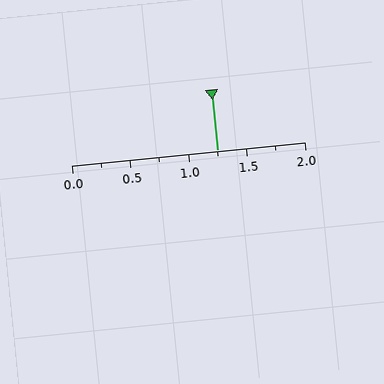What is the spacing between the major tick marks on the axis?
The major ticks are spaced 0.5 apart.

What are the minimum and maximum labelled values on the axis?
The axis runs from 0.0 to 2.0.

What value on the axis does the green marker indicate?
The marker indicates approximately 1.25.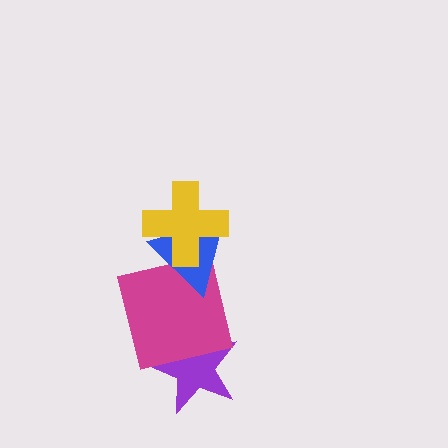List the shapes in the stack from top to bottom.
From top to bottom: the yellow cross, the blue triangle, the magenta square, the purple star.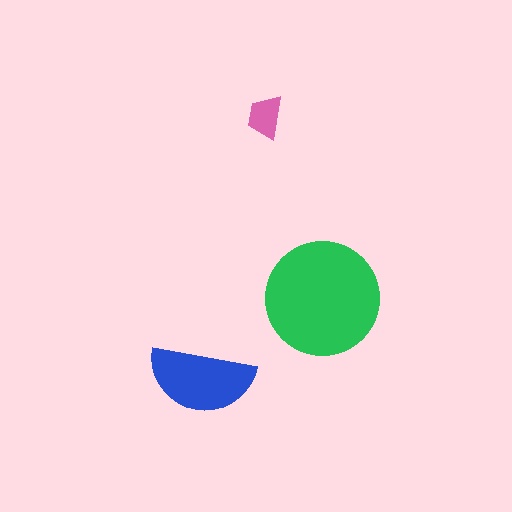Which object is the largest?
The green circle.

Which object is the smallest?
The pink trapezoid.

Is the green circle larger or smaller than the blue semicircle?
Larger.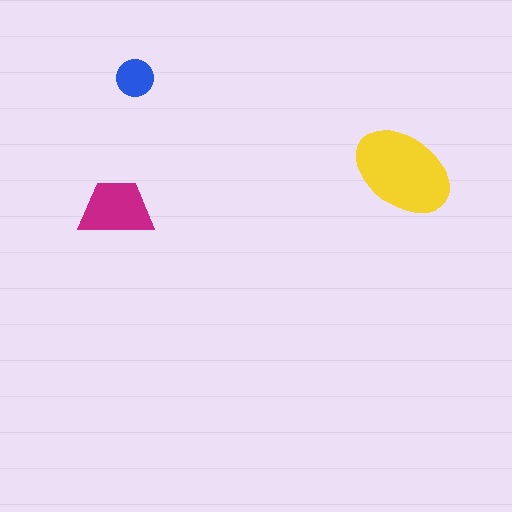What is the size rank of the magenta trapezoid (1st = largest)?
2nd.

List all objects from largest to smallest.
The yellow ellipse, the magenta trapezoid, the blue circle.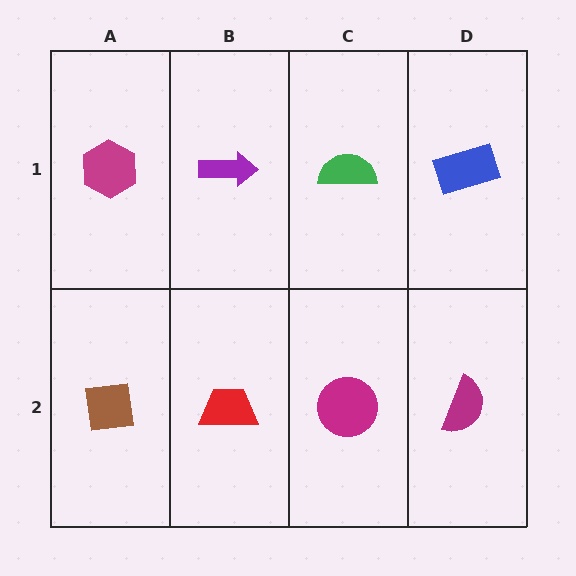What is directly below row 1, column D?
A magenta semicircle.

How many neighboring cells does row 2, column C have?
3.